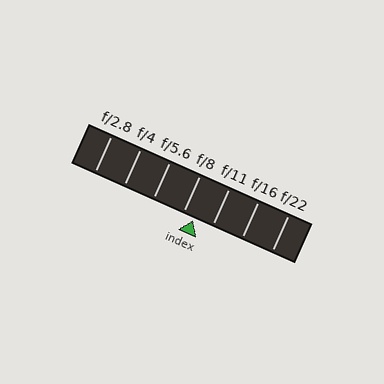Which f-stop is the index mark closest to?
The index mark is closest to f/8.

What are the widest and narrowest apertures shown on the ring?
The widest aperture shown is f/2.8 and the narrowest is f/22.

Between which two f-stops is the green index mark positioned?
The index mark is between f/8 and f/11.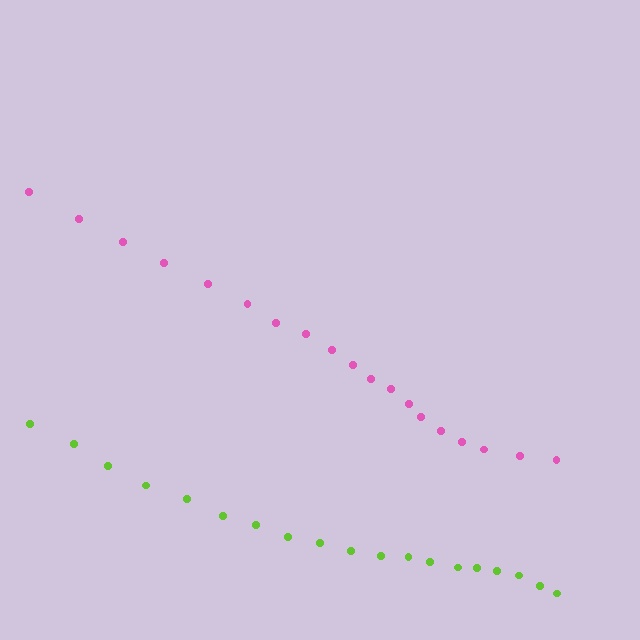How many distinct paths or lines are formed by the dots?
There are 2 distinct paths.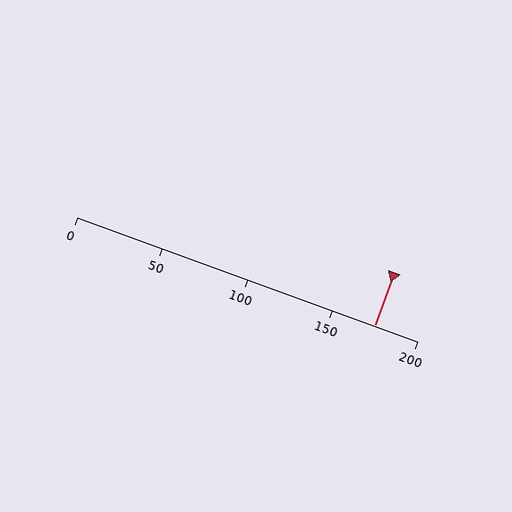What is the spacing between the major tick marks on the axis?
The major ticks are spaced 50 apart.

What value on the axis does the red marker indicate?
The marker indicates approximately 175.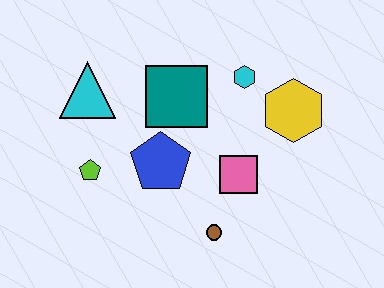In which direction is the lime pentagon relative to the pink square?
The lime pentagon is to the left of the pink square.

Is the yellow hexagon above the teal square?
No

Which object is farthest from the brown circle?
The cyan triangle is farthest from the brown circle.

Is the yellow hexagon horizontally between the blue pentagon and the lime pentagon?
No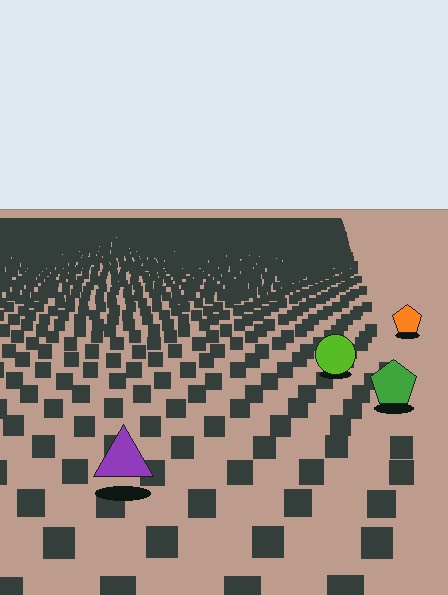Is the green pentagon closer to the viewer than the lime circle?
Yes. The green pentagon is closer — you can tell from the texture gradient: the ground texture is coarser near it.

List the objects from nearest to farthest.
From nearest to farthest: the purple triangle, the green pentagon, the lime circle, the orange pentagon.